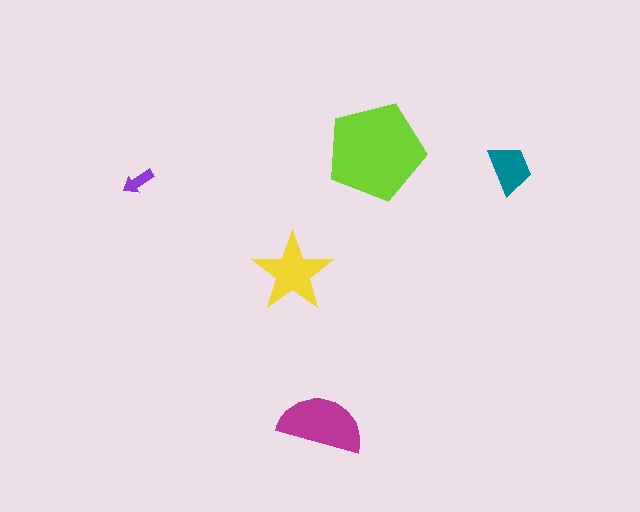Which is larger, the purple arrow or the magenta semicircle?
The magenta semicircle.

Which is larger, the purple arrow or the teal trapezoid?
The teal trapezoid.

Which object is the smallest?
The purple arrow.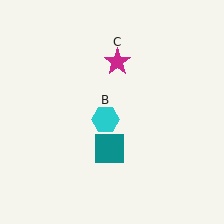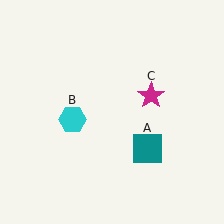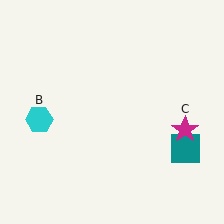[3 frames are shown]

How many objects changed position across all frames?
3 objects changed position: teal square (object A), cyan hexagon (object B), magenta star (object C).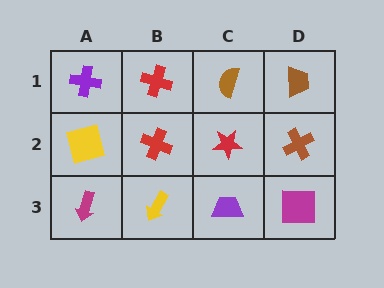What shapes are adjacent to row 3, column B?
A red cross (row 2, column B), a magenta arrow (row 3, column A), a purple trapezoid (row 3, column C).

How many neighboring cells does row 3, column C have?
3.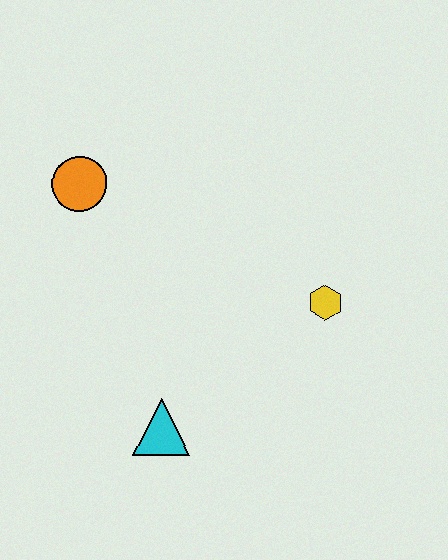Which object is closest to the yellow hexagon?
The cyan triangle is closest to the yellow hexagon.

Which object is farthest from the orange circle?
The yellow hexagon is farthest from the orange circle.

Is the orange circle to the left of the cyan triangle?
Yes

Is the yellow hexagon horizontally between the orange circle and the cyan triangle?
No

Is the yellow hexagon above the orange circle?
No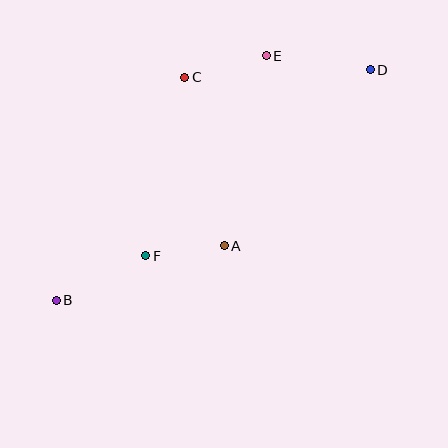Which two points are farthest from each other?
Points B and D are farthest from each other.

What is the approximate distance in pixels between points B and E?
The distance between B and E is approximately 322 pixels.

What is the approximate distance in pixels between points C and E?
The distance between C and E is approximately 84 pixels.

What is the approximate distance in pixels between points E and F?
The distance between E and F is approximately 234 pixels.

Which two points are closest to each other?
Points A and F are closest to each other.